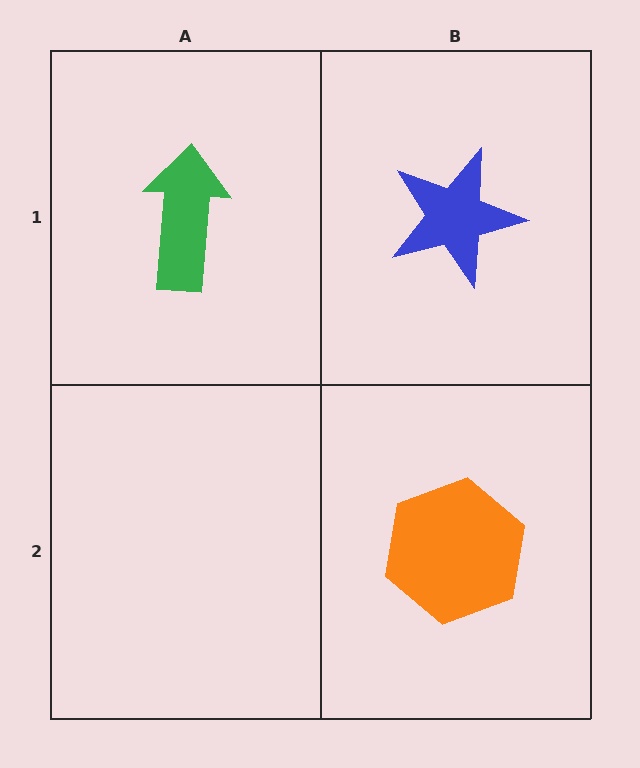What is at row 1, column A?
A green arrow.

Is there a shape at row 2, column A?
No, that cell is empty.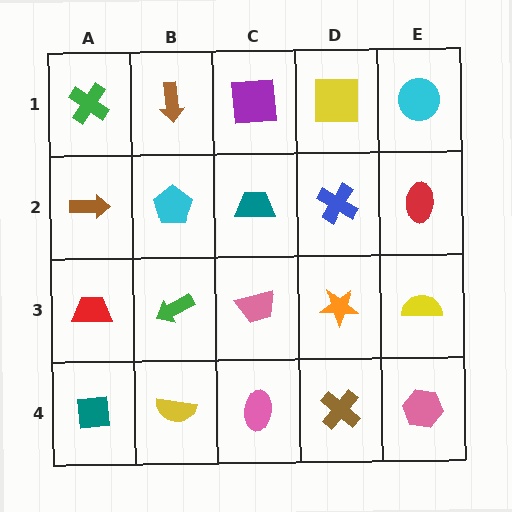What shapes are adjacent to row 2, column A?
A green cross (row 1, column A), a red trapezoid (row 3, column A), a cyan pentagon (row 2, column B).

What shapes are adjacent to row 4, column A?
A red trapezoid (row 3, column A), a yellow semicircle (row 4, column B).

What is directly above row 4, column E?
A yellow semicircle.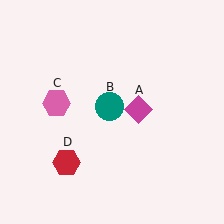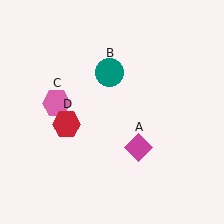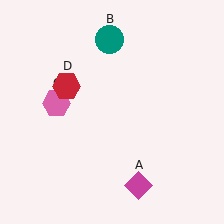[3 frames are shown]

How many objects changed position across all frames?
3 objects changed position: magenta diamond (object A), teal circle (object B), red hexagon (object D).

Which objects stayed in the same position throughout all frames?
Pink hexagon (object C) remained stationary.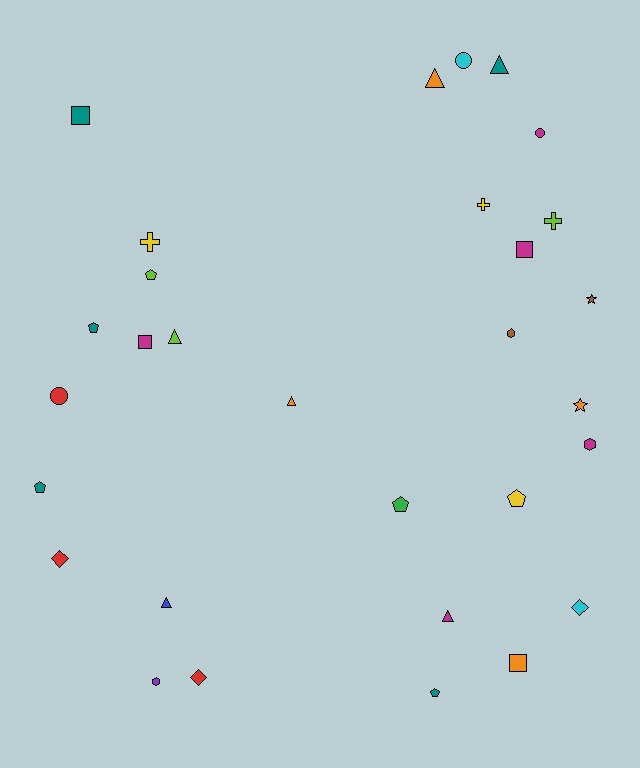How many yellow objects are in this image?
There are 3 yellow objects.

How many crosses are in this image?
There are 3 crosses.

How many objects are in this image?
There are 30 objects.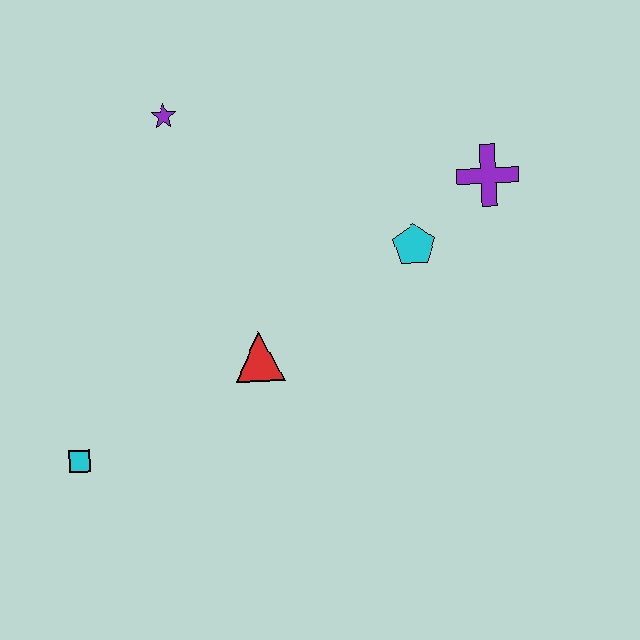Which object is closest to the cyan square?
The red triangle is closest to the cyan square.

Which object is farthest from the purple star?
The cyan square is farthest from the purple star.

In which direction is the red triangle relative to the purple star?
The red triangle is below the purple star.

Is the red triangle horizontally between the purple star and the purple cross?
Yes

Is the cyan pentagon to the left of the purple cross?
Yes